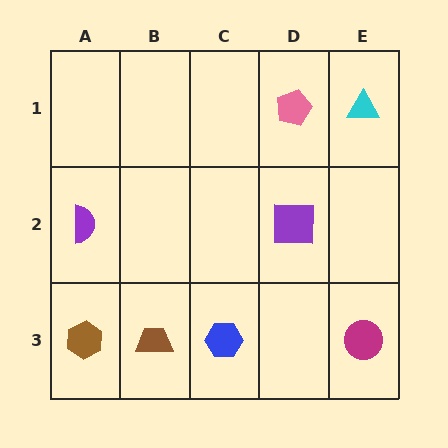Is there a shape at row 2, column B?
No, that cell is empty.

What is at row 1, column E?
A cyan triangle.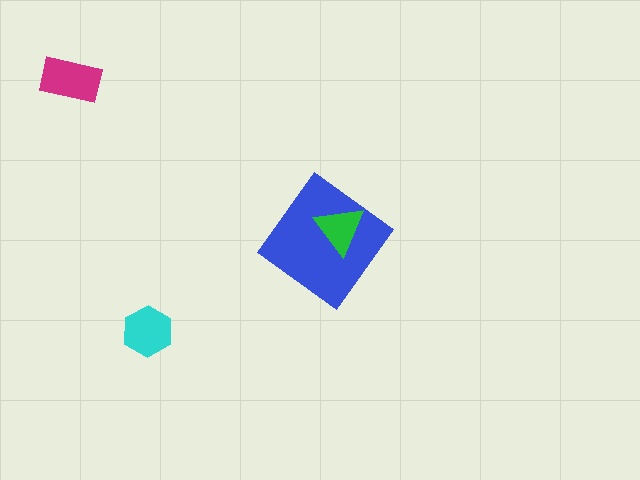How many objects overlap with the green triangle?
1 object overlaps with the green triangle.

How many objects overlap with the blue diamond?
1 object overlaps with the blue diamond.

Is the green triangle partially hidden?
No, no other shape covers it.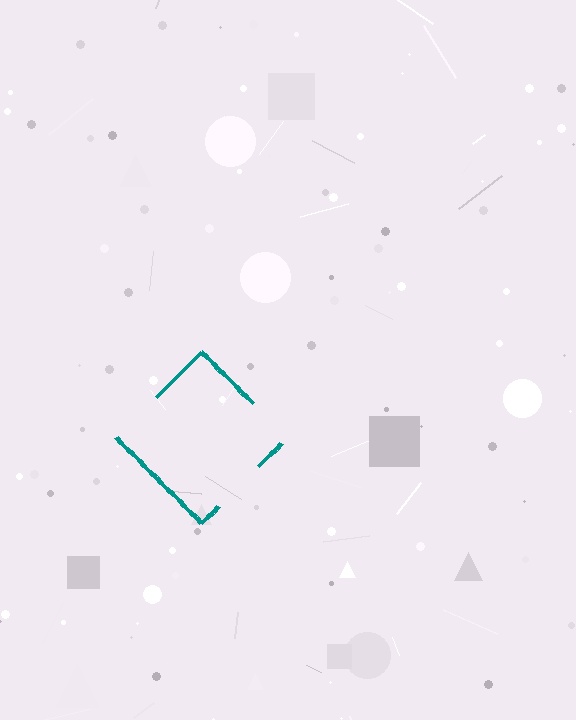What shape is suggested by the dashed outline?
The dashed outline suggests a diamond.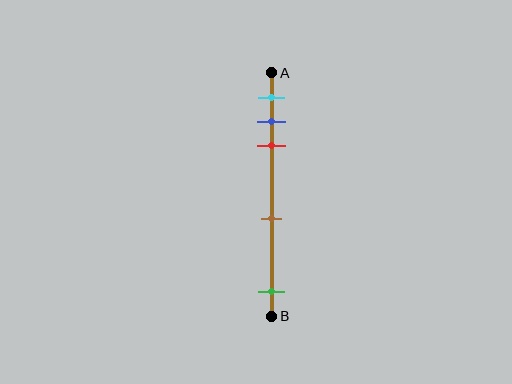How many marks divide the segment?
There are 5 marks dividing the segment.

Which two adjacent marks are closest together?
The blue and red marks are the closest adjacent pair.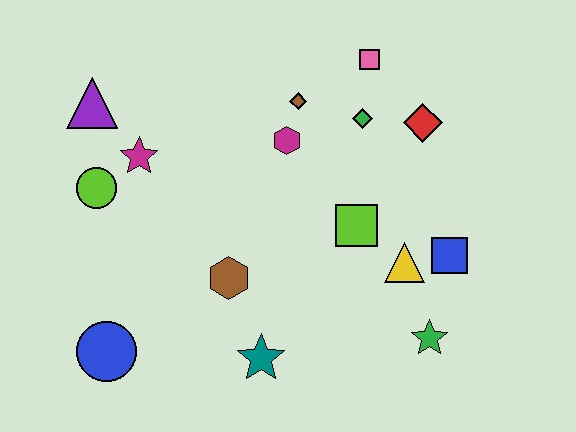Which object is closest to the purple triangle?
The magenta star is closest to the purple triangle.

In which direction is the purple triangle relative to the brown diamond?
The purple triangle is to the left of the brown diamond.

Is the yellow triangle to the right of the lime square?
Yes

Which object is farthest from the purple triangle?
The green star is farthest from the purple triangle.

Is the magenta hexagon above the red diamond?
No